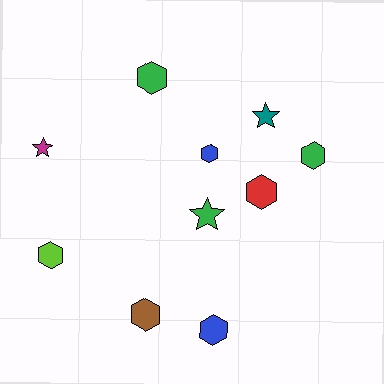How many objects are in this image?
There are 10 objects.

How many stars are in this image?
There are 3 stars.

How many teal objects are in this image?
There is 1 teal object.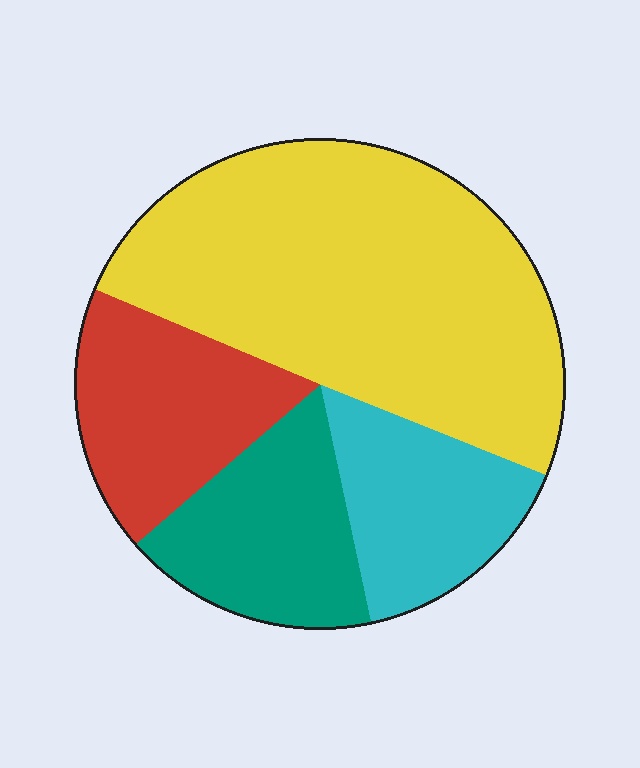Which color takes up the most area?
Yellow, at roughly 50%.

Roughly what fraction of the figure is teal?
Teal takes up about one sixth (1/6) of the figure.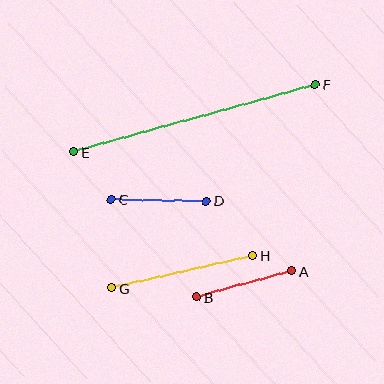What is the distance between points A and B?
The distance is approximately 99 pixels.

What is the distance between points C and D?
The distance is approximately 95 pixels.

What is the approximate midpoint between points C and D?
The midpoint is at approximately (159, 200) pixels.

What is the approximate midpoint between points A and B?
The midpoint is at approximately (244, 284) pixels.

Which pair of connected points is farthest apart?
Points E and F are farthest apart.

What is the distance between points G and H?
The distance is approximately 144 pixels.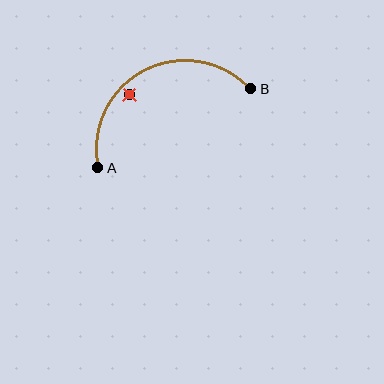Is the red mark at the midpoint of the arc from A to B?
No — the red mark does not lie on the arc at all. It sits slightly inside the curve.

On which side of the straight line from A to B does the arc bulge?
The arc bulges above the straight line connecting A and B.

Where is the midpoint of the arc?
The arc midpoint is the point on the curve farthest from the straight line joining A and B. It sits above that line.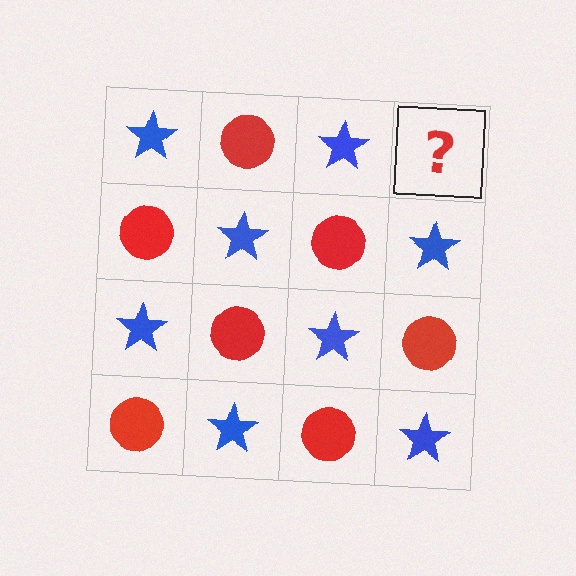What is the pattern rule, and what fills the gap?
The rule is that it alternates blue star and red circle in a checkerboard pattern. The gap should be filled with a red circle.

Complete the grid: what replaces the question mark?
The question mark should be replaced with a red circle.